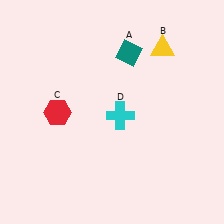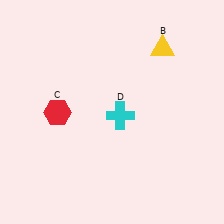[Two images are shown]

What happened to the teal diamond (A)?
The teal diamond (A) was removed in Image 2. It was in the top-right area of Image 1.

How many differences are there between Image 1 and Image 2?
There is 1 difference between the two images.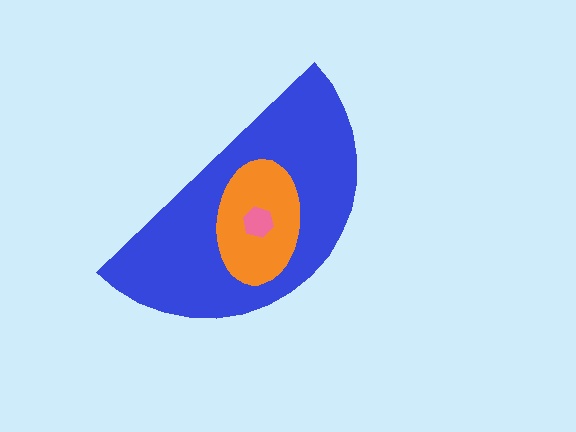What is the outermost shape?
The blue semicircle.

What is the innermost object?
The pink hexagon.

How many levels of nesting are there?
3.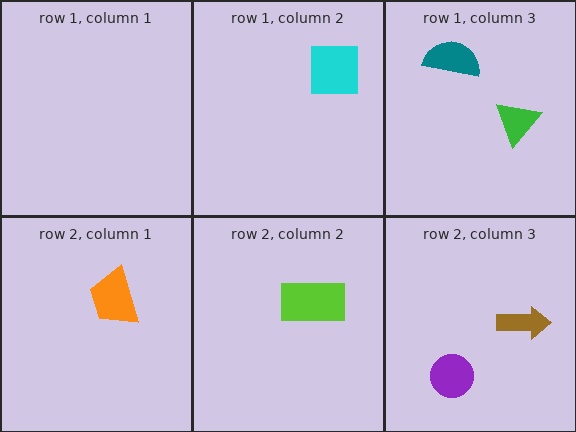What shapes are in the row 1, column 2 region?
The cyan square.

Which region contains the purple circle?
The row 2, column 3 region.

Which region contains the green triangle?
The row 1, column 3 region.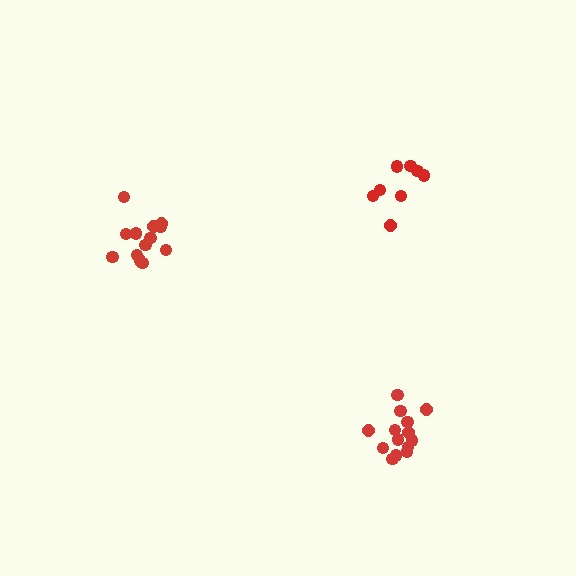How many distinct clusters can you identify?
There are 3 distinct clusters.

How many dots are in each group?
Group 1: 8 dots, Group 2: 13 dots, Group 3: 14 dots (35 total).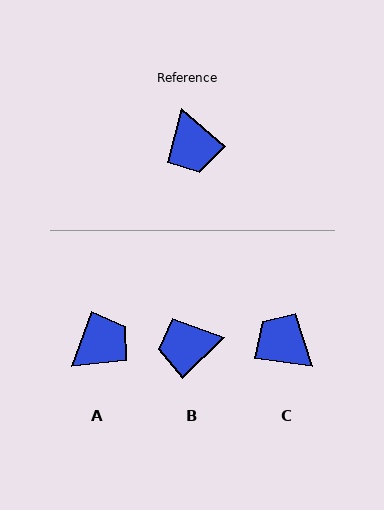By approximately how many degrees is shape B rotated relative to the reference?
Approximately 95 degrees clockwise.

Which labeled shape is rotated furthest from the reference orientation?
C, about 147 degrees away.